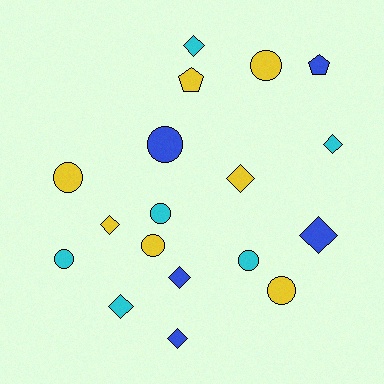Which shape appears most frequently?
Diamond, with 8 objects.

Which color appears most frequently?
Yellow, with 7 objects.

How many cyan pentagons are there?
There are no cyan pentagons.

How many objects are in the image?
There are 18 objects.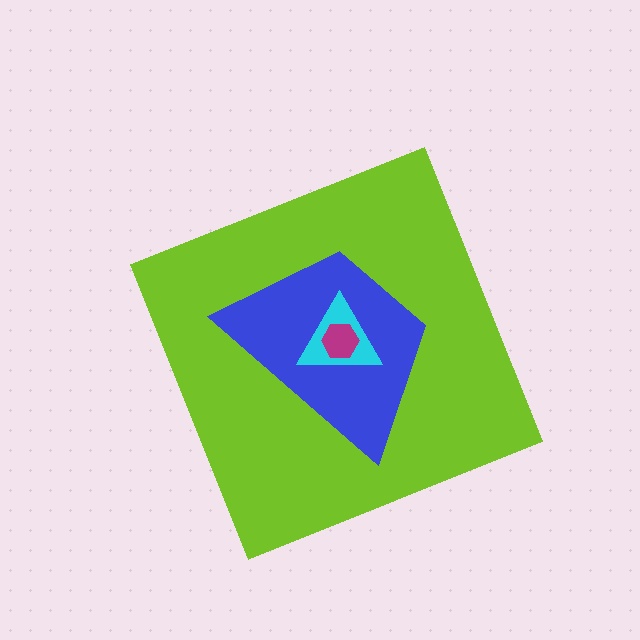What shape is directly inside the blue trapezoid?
The cyan triangle.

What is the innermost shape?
The magenta hexagon.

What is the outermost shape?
The lime diamond.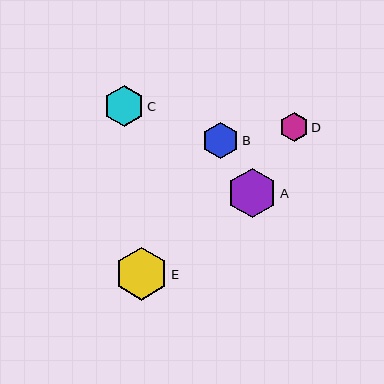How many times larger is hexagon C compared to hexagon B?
Hexagon C is approximately 1.1 times the size of hexagon B.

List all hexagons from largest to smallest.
From largest to smallest: E, A, C, B, D.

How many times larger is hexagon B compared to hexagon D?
Hexagon B is approximately 1.3 times the size of hexagon D.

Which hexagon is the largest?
Hexagon E is the largest with a size of approximately 53 pixels.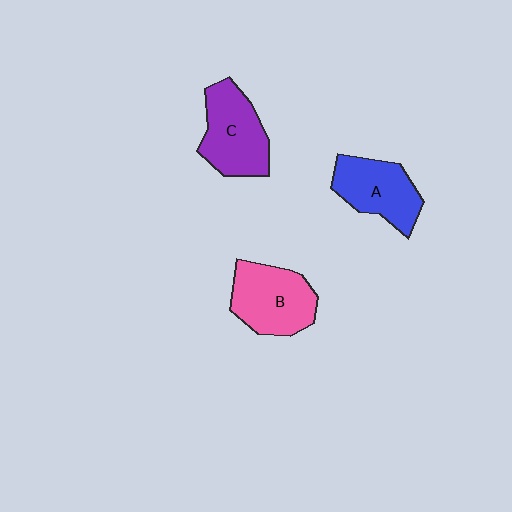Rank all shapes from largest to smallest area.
From largest to smallest: B (pink), C (purple), A (blue).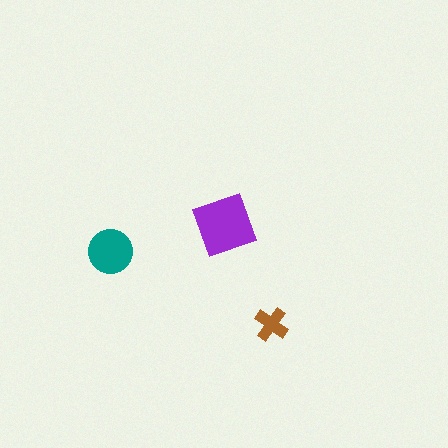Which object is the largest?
The purple square.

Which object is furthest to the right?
The brown cross is rightmost.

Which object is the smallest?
The brown cross.